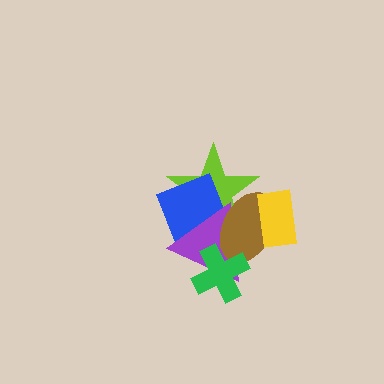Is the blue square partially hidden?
Yes, it is partially covered by another shape.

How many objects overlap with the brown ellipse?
5 objects overlap with the brown ellipse.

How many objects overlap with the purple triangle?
4 objects overlap with the purple triangle.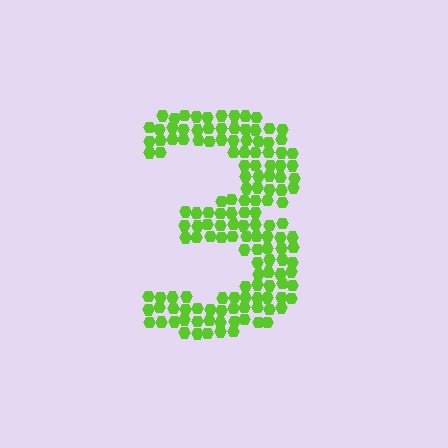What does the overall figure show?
The overall figure shows the digit 3.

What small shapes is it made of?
It is made of small hexagons.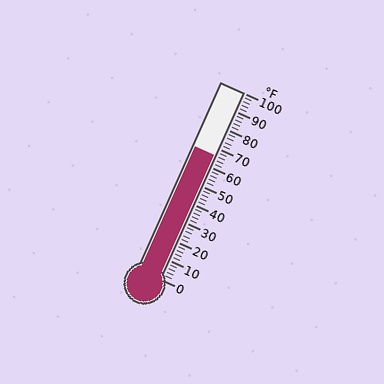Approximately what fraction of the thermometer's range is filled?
The thermometer is filled to approximately 65% of its range.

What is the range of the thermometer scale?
The thermometer scale ranges from 0°F to 100°F.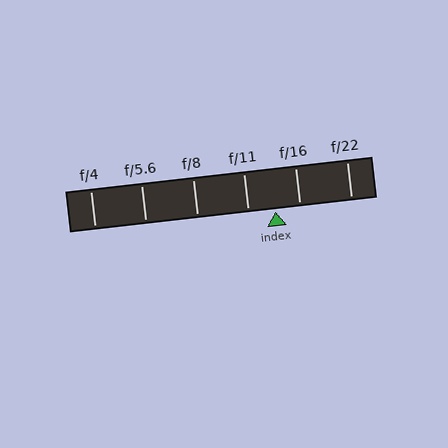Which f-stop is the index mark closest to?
The index mark is closest to f/16.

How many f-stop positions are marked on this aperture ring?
There are 6 f-stop positions marked.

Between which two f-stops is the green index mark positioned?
The index mark is between f/11 and f/16.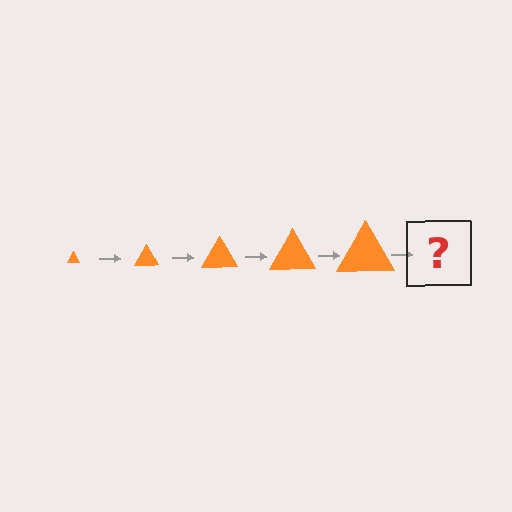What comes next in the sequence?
The next element should be an orange triangle, larger than the previous one.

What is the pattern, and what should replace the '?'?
The pattern is that the triangle gets progressively larger each step. The '?' should be an orange triangle, larger than the previous one.